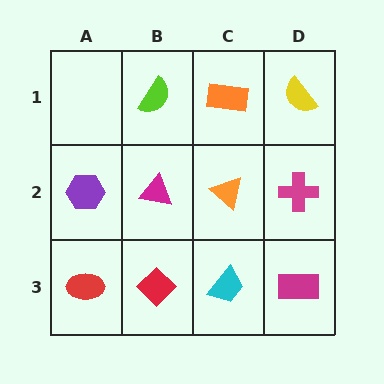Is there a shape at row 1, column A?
No, that cell is empty.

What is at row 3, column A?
A red ellipse.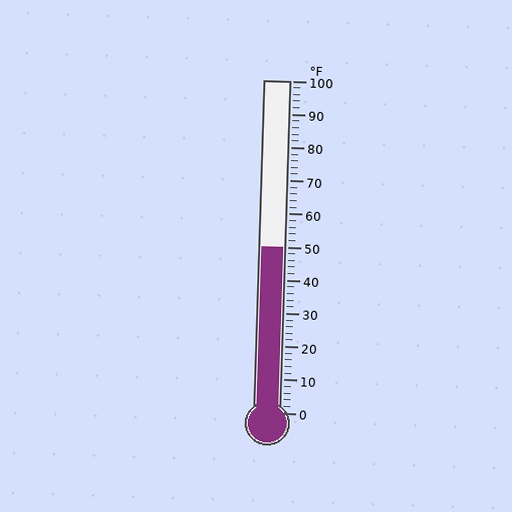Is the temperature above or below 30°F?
The temperature is above 30°F.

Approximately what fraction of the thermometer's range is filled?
The thermometer is filled to approximately 50% of its range.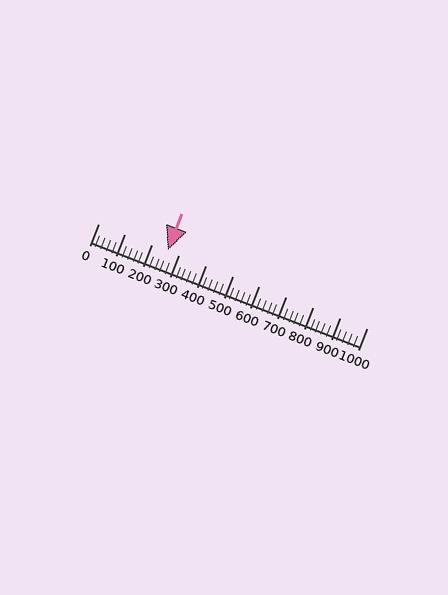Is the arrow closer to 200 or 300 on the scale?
The arrow is closer to 300.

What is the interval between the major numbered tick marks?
The major tick marks are spaced 100 units apart.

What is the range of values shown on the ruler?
The ruler shows values from 0 to 1000.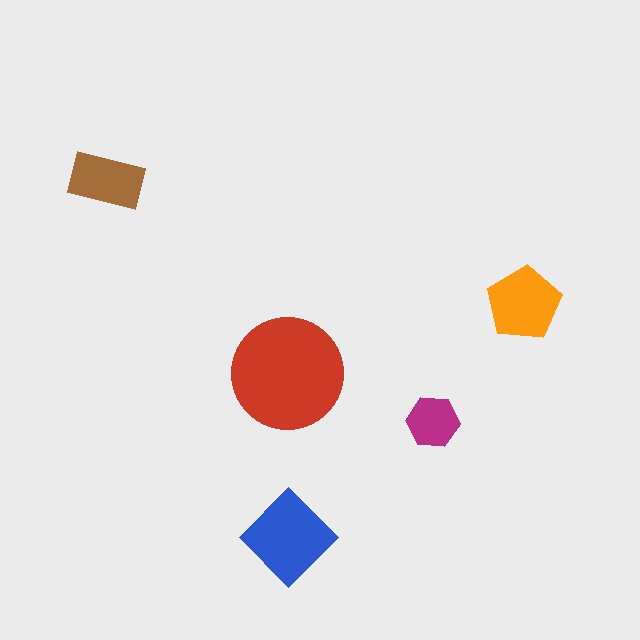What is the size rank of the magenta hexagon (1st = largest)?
5th.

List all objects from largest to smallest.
The red circle, the blue diamond, the orange pentagon, the brown rectangle, the magenta hexagon.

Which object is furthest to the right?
The orange pentagon is rightmost.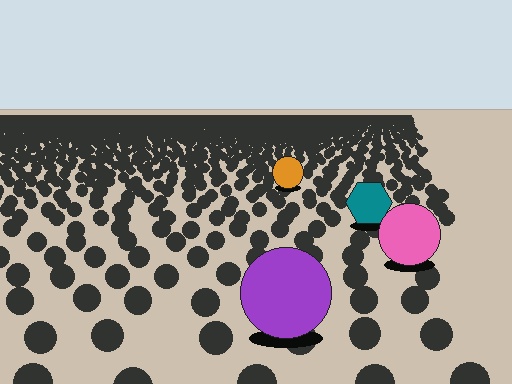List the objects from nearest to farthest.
From nearest to farthest: the purple circle, the pink circle, the teal hexagon, the orange circle.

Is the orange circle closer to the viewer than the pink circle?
No. The pink circle is closer — you can tell from the texture gradient: the ground texture is coarser near it.